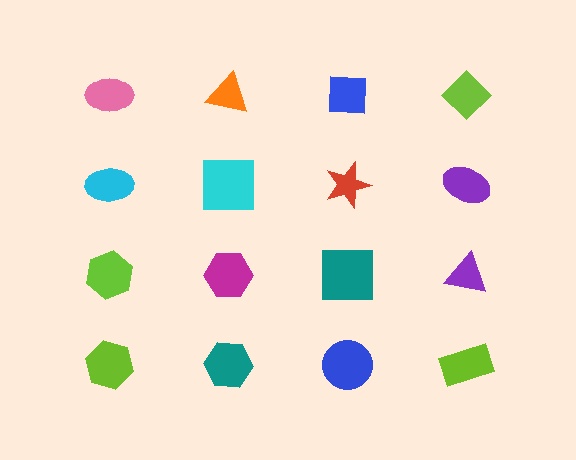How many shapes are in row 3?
4 shapes.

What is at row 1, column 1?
A pink ellipse.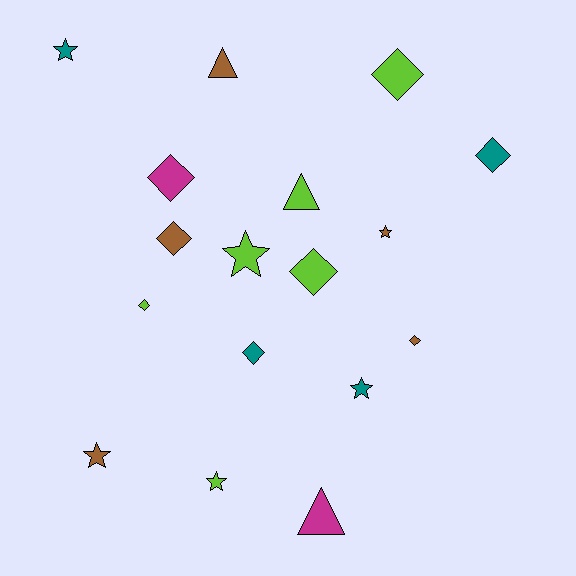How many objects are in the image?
There are 17 objects.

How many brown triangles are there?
There is 1 brown triangle.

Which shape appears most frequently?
Diamond, with 8 objects.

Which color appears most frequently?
Lime, with 6 objects.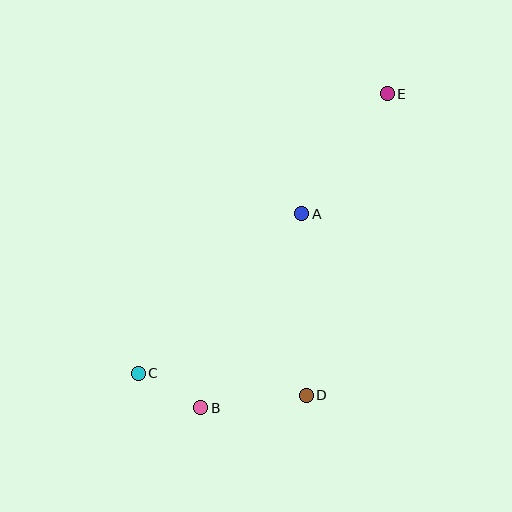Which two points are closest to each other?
Points B and C are closest to each other.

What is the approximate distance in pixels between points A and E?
The distance between A and E is approximately 148 pixels.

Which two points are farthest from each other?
Points C and E are farthest from each other.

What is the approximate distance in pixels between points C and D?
The distance between C and D is approximately 170 pixels.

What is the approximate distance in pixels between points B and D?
The distance between B and D is approximately 106 pixels.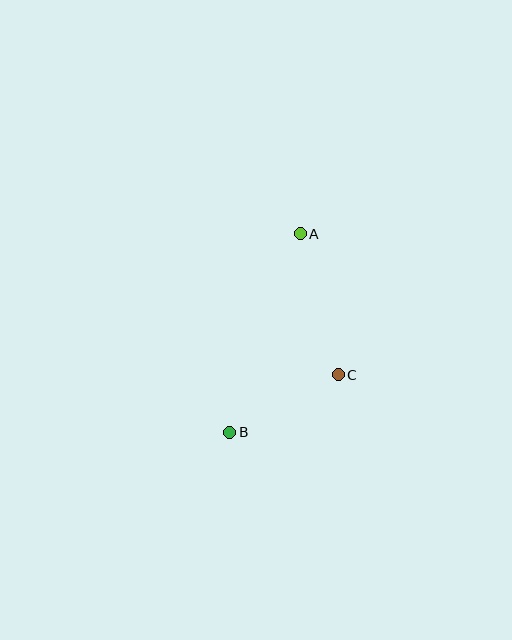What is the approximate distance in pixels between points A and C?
The distance between A and C is approximately 146 pixels.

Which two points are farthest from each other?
Points A and B are farthest from each other.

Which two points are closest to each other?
Points B and C are closest to each other.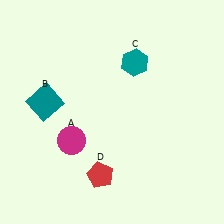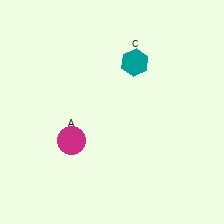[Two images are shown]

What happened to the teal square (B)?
The teal square (B) was removed in Image 2. It was in the top-left area of Image 1.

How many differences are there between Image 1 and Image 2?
There are 2 differences between the two images.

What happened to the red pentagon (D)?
The red pentagon (D) was removed in Image 2. It was in the bottom-left area of Image 1.